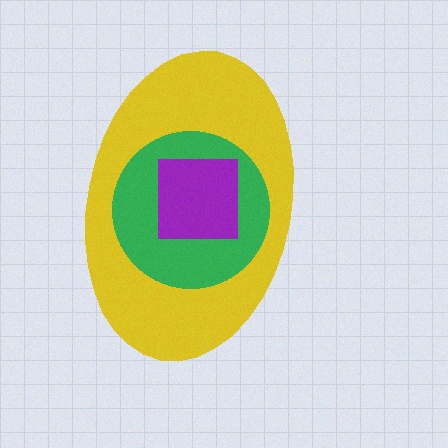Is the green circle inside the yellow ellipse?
Yes.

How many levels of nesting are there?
3.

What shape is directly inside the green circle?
The purple square.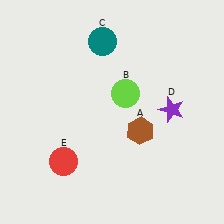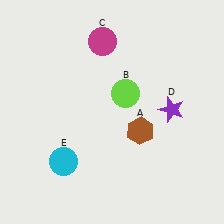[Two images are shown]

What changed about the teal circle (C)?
In Image 1, C is teal. In Image 2, it changed to magenta.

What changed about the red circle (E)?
In Image 1, E is red. In Image 2, it changed to cyan.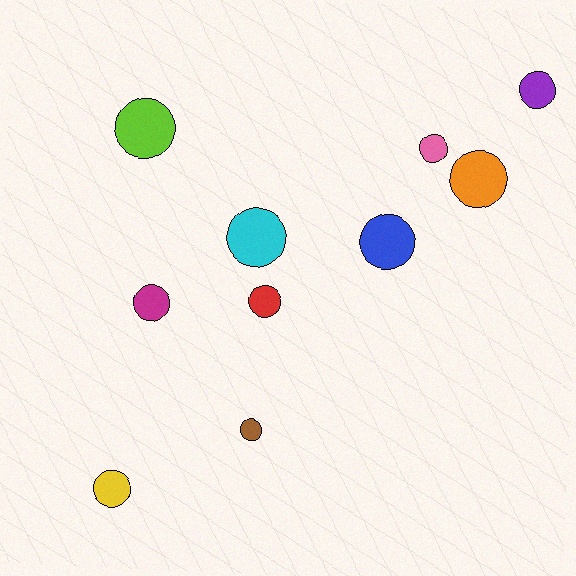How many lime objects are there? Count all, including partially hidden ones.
There is 1 lime object.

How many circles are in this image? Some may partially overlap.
There are 10 circles.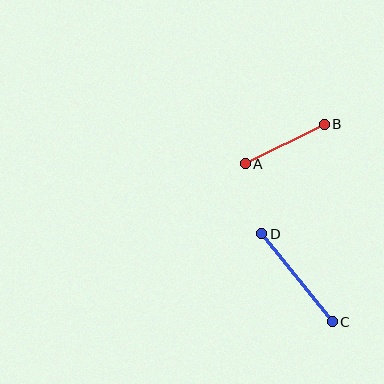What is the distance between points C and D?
The distance is approximately 113 pixels.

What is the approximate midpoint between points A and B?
The midpoint is at approximately (285, 144) pixels.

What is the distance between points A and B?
The distance is approximately 88 pixels.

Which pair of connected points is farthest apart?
Points C and D are farthest apart.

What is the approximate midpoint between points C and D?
The midpoint is at approximately (297, 278) pixels.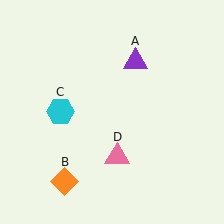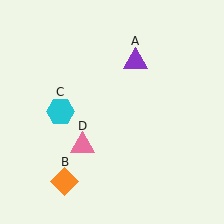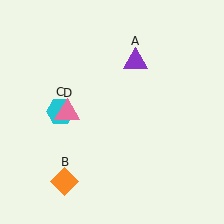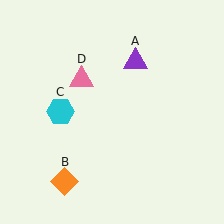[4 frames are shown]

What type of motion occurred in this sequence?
The pink triangle (object D) rotated clockwise around the center of the scene.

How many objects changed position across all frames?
1 object changed position: pink triangle (object D).